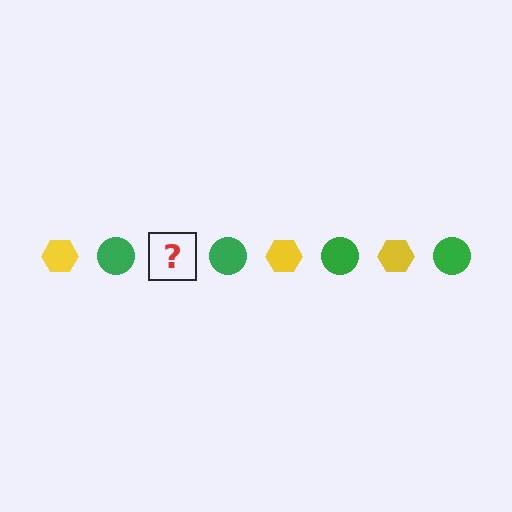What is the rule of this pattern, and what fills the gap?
The rule is that the pattern alternates between yellow hexagon and green circle. The gap should be filled with a yellow hexagon.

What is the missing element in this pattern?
The missing element is a yellow hexagon.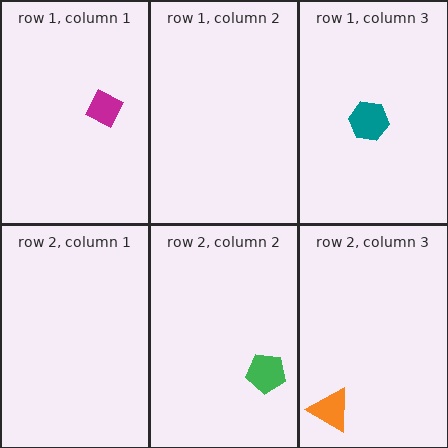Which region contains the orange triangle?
The row 2, column 3 region.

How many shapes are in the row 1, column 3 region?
1.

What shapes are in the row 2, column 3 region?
The orange triangle.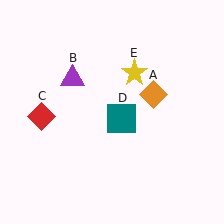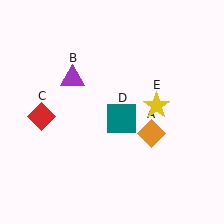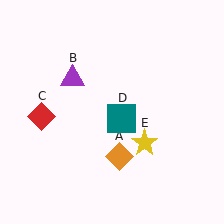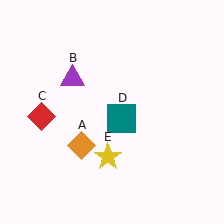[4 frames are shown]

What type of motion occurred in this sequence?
The orange diamond (object A), yellow star (object E) rotated clockwise around the center of the scene.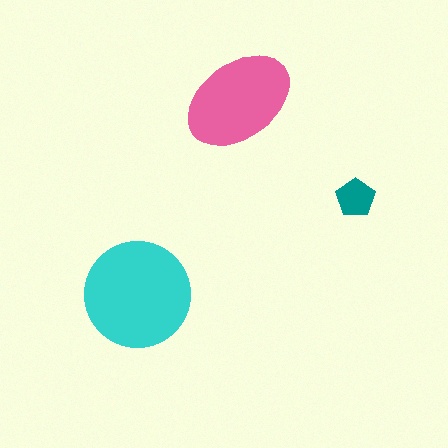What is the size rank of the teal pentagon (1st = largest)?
3rd.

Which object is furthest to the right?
The teal pentagon is rightmost.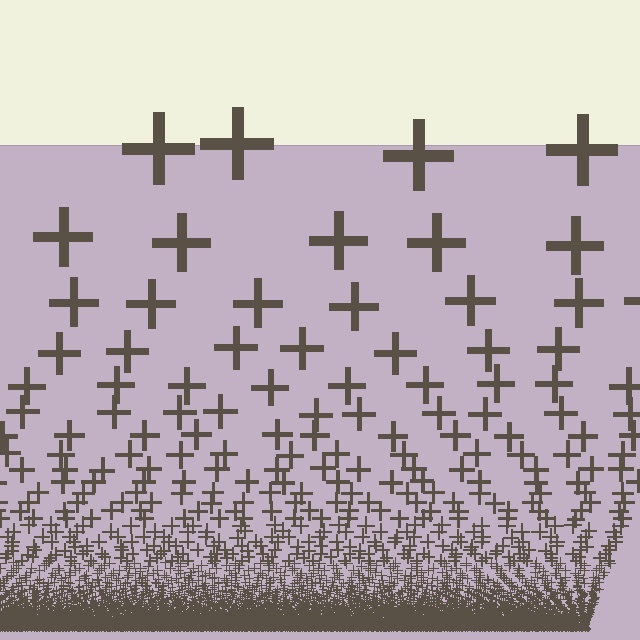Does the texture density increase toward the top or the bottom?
Density increases toward the bottom.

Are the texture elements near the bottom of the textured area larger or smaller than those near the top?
Smaller. The gradient is inverted — elements near the bottom are smaller and denser.